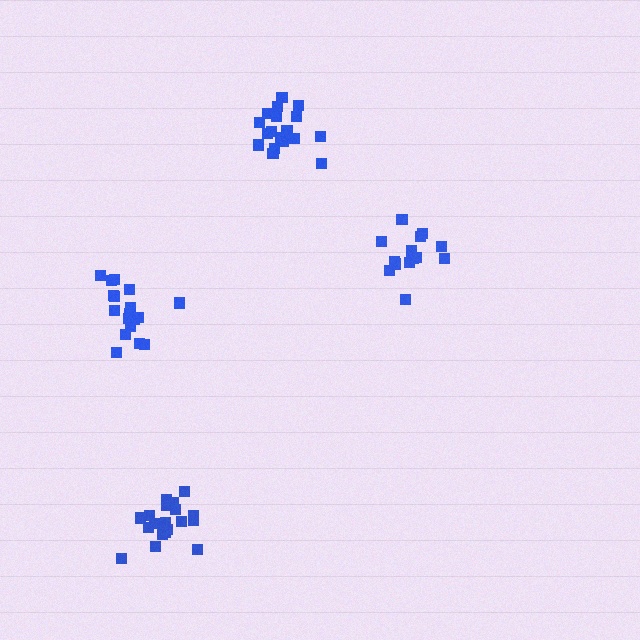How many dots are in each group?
Group 1: 15 dots, Group 2: 18 dots, Group 3: 20 dots, Group 4: 19 dots (72 total).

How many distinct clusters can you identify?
There are 4 distinct clusters.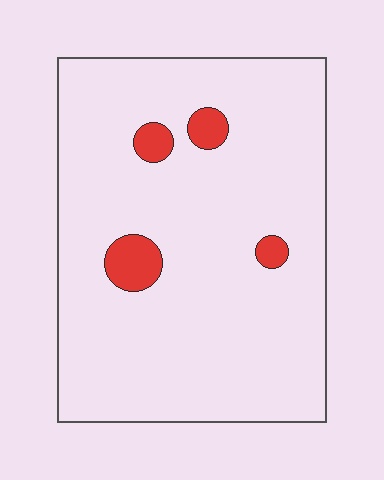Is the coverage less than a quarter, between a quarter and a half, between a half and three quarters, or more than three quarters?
Less than a quarter.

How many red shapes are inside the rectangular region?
4.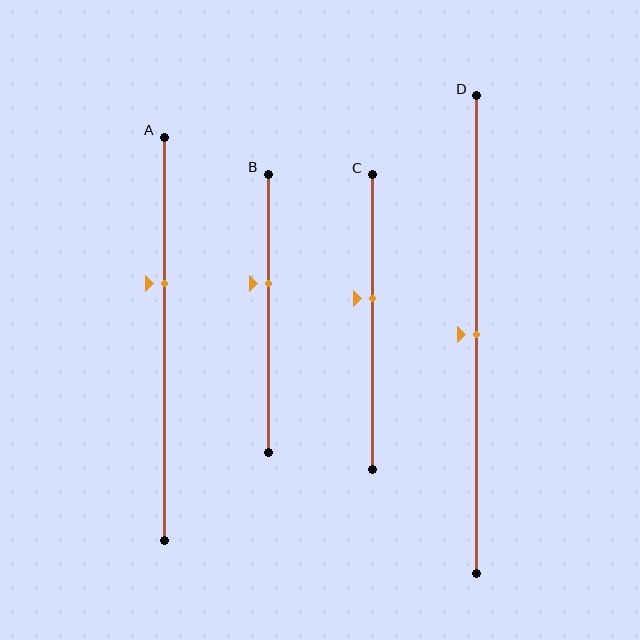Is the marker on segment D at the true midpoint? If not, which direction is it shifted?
Yes, the marker on segment D is at the true midpoint.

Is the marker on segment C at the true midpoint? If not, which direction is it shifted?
No, the marker on segment C is shifted upward by about 8% of the segment length.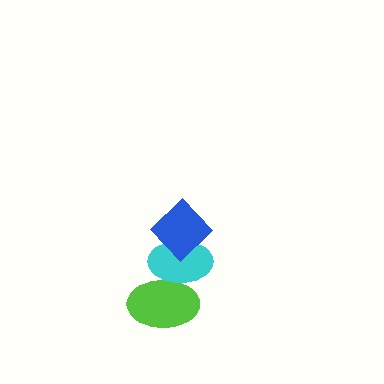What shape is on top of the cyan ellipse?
The blue diamond is on top of the cyan ellipse.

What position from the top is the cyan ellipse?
The cyan ellipse is 2nd from the top.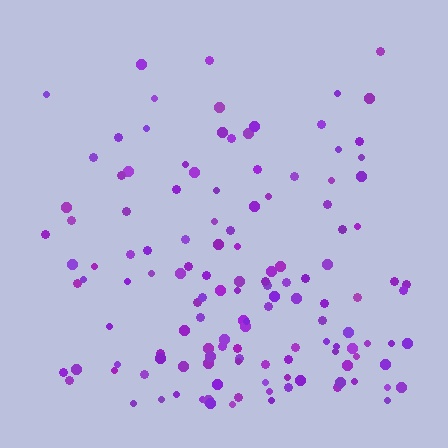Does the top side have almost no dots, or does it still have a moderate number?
Still a moderate number, just noticeably fewer than the bottom.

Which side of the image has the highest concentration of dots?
The bottom.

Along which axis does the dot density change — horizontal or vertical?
Vertical.